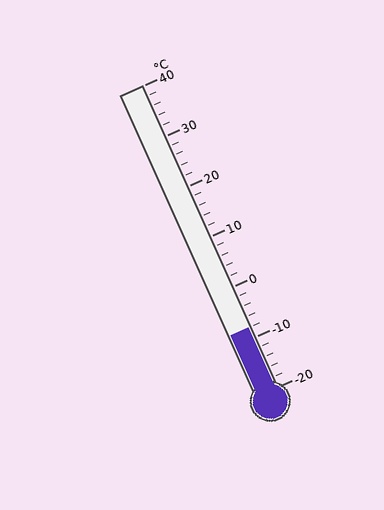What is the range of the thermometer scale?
The thermometer scale ranges from -20°C to 40°C.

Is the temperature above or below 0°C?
The temperature is below 0°C.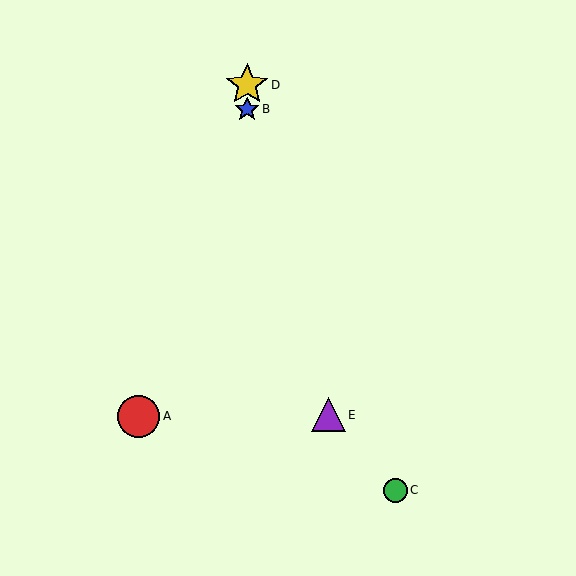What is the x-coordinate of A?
Object A is at x≈139.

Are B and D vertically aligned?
Yes, both are at x≈247.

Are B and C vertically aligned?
No, B is at x≈247 and C is at x≈395.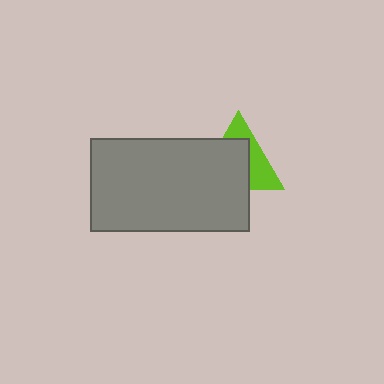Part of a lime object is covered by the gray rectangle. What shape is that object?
It is a triangle.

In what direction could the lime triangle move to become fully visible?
The lime triangle could move toward the upper-right. That would shift it out from behind the gray rectangle entirely.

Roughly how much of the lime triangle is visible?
A small part of it is visible (roughly 41%).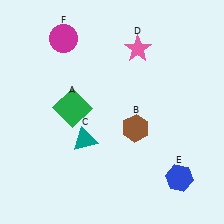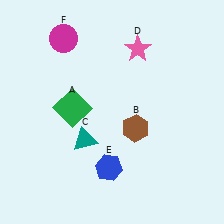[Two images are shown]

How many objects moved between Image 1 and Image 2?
1 object moved between the two images.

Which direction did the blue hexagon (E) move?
The blue hexagon (E) moved left.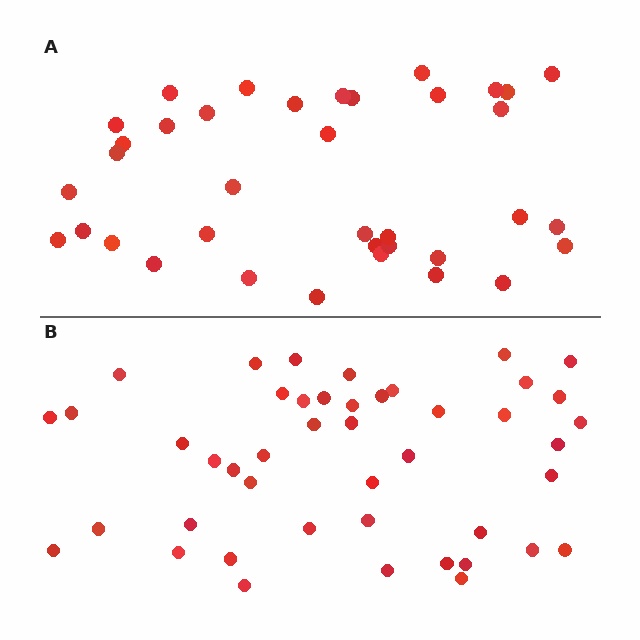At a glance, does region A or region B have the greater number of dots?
Region B (the bottom region) has more dots.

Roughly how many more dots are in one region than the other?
Region B has roughly 8 or so more dots than region A.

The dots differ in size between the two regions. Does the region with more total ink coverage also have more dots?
No. Region A has more total ink coverage because its dots are larger, but region B actually contains more individual dots. Total area can be misleading — the number of items is what matters here.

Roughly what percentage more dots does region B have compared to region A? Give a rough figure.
About 20% more.